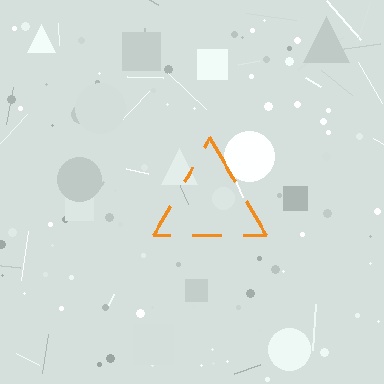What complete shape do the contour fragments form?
The contour fragments form a triangle.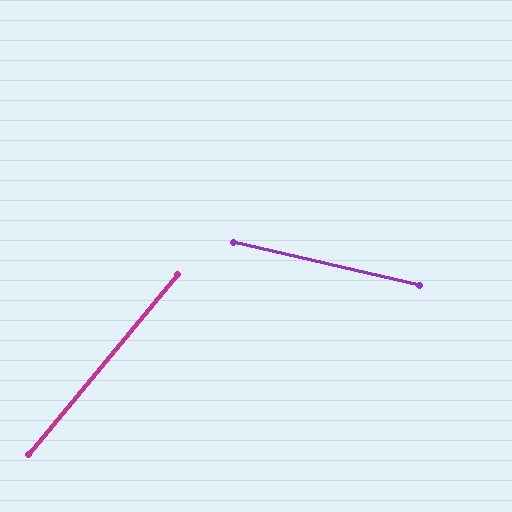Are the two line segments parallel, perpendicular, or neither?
Neither parallel nor perpendicular — they differ by about 63°.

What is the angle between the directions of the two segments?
Approximately 63 degrees.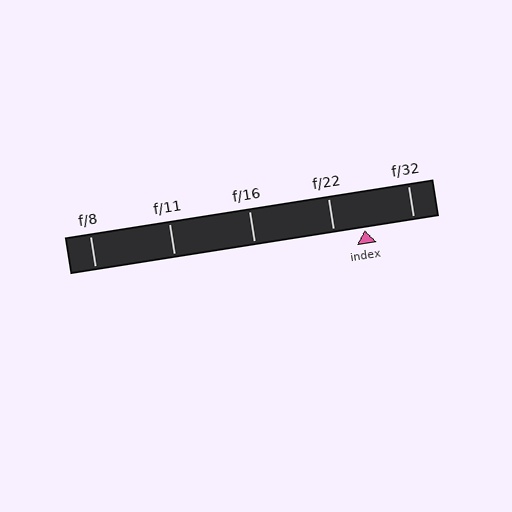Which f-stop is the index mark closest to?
The index mark is closest to f/22.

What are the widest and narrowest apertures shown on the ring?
The widest aperture shown is f/8 and the narrowest is f/32.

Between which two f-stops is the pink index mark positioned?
The index mark is between f/22 and f/32.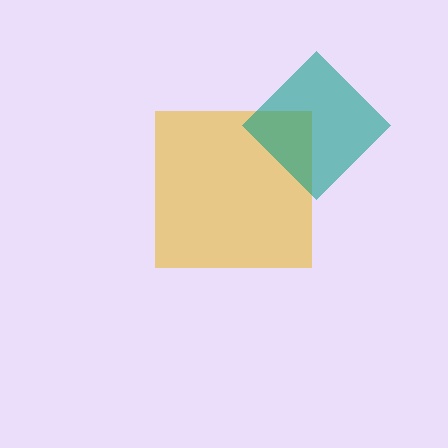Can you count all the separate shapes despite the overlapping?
Yes, there are 2 separate shapes.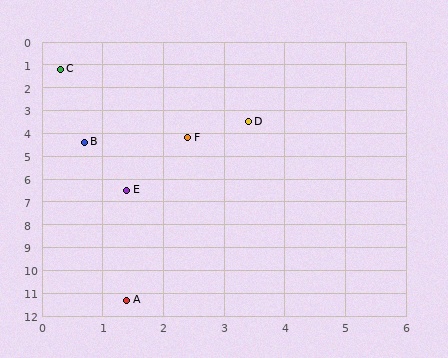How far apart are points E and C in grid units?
Points E and C are about 5.4 grid units apart.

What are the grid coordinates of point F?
Point F is at approximately (2.4, 4.2).